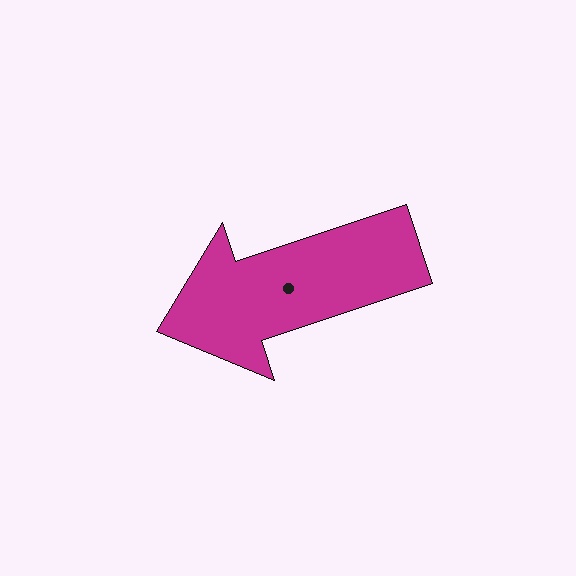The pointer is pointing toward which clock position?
Roughly 8 o'clock.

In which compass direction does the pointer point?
West.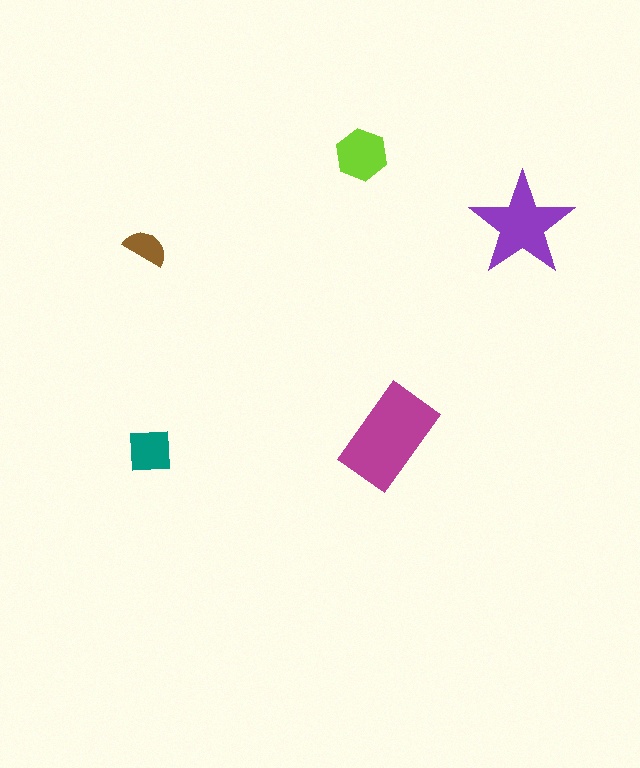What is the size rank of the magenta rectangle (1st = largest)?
1st.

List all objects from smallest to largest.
The brown semicircle, the teal square, the lime hexagon, the purple star, the magenta rectangle.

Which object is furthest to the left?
The brown semicircle is leftmost.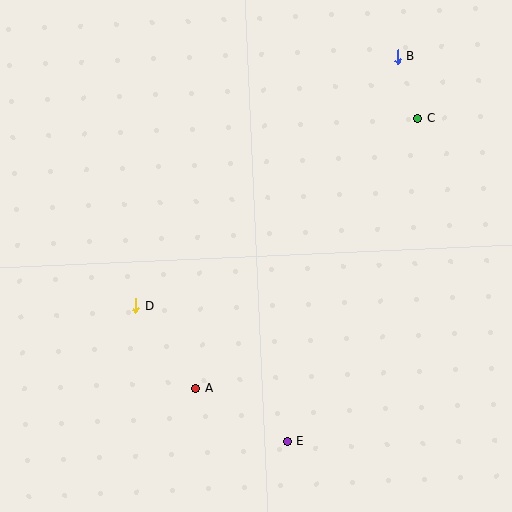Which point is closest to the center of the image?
Point D at (136, 306) is closest to the center.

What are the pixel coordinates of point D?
Point D is at (136, 306).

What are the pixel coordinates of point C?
Point C is at (418, 118).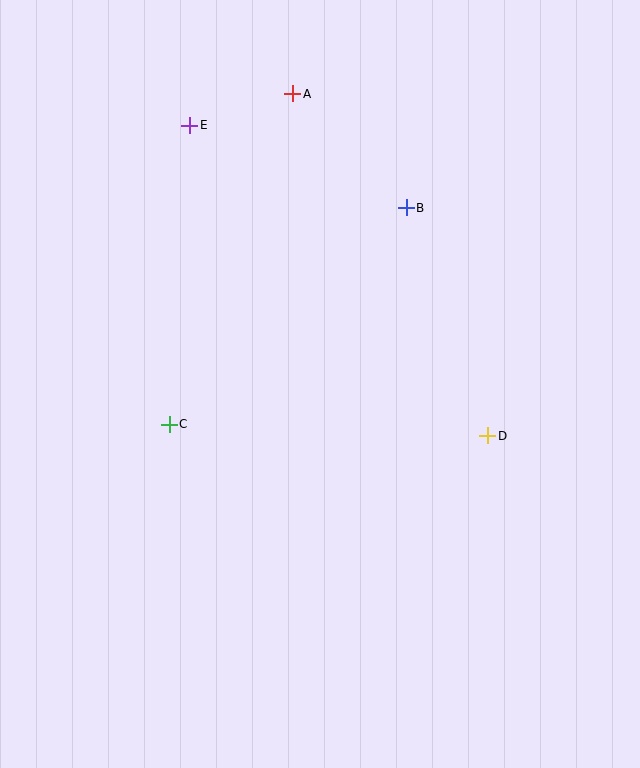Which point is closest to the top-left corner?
Point E is closest to the top-left corner.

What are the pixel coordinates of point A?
Point A is at (293, 94).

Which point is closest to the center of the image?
Point C at (169, 424) is closest to the center.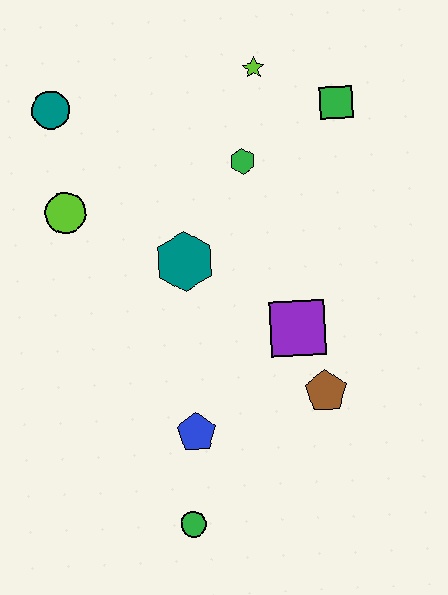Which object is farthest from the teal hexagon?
The green circle is farthest from the teal hexagon.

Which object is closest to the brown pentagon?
The purple square is closest to the brown pentagon.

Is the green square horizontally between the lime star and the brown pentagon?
No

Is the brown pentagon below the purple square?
Yes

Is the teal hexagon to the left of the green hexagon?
Yes